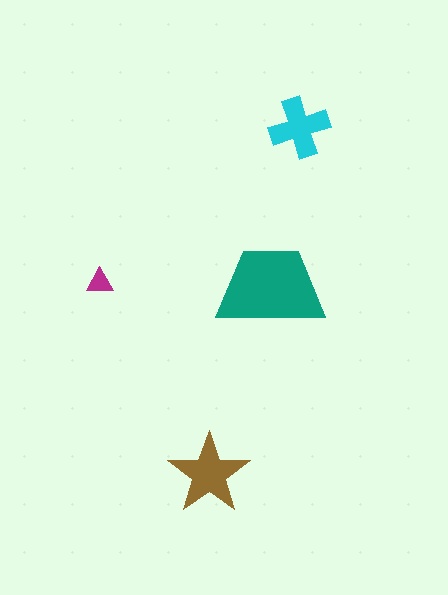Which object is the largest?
The teal trapezoid.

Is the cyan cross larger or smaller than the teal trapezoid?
Smaller.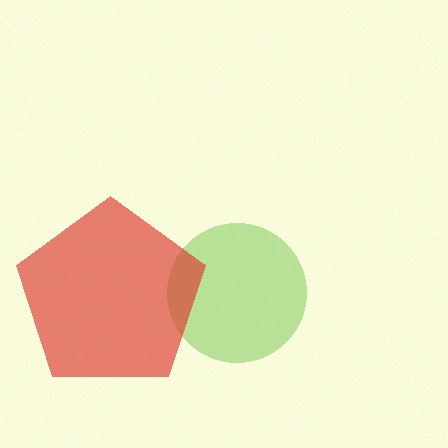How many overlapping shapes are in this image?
There are 2 overlapping shapes in the image.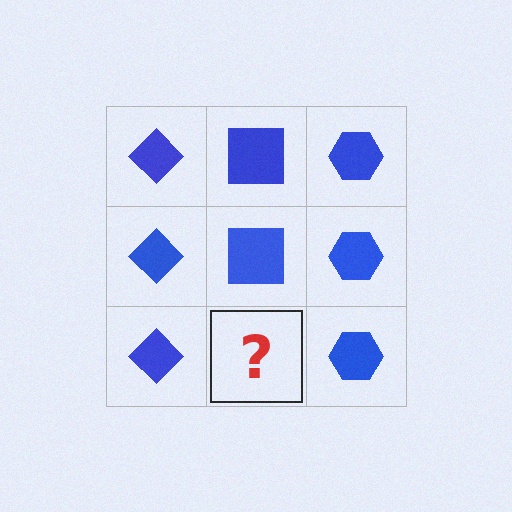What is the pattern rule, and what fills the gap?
The rule is that each column has a consistent shape. The gap should be filled with a blue square.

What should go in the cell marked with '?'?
The missing cell should contain a blue square.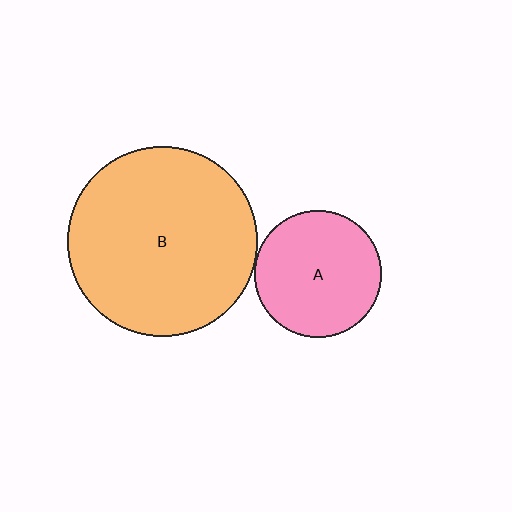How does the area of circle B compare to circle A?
Approximately 2.2 times.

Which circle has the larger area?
Circle B (orange).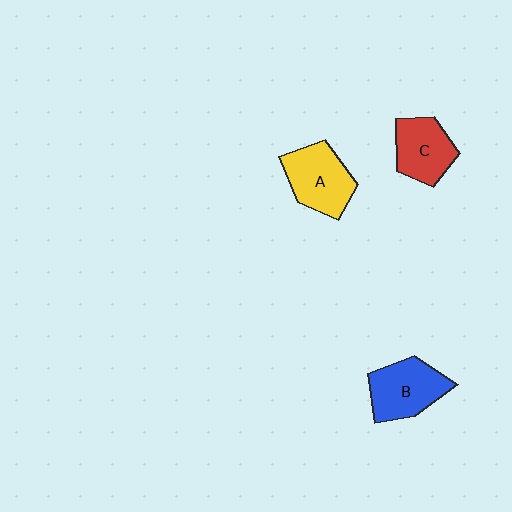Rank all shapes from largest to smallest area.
From largest to smallest: A (yellow), B (blue), C (red).